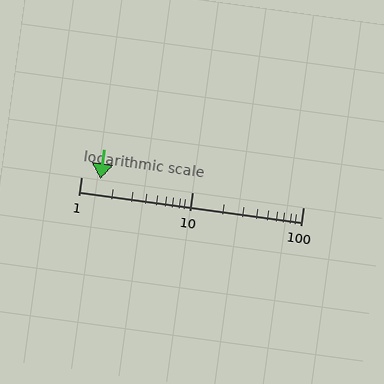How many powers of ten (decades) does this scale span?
The scale spans 2 decades, from 1 to 100.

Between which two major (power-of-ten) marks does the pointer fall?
The pointer is between 1 and 10.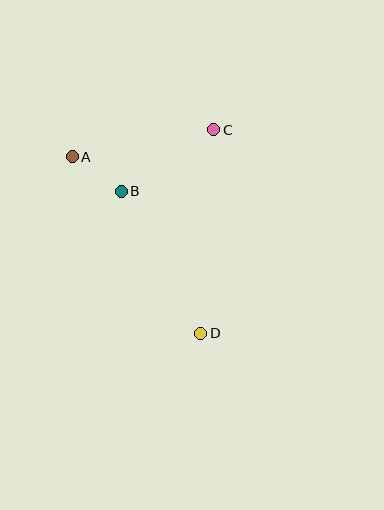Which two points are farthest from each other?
Points A and D are farthest from each other.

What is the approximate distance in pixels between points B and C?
The distance between B and C is approximately 111 pixels.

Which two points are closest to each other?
Points A and B are closest to each other.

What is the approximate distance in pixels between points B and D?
The distance between B and D is approximately 163 pixels.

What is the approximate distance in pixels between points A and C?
The distance between A and C is approximately 144 pixels.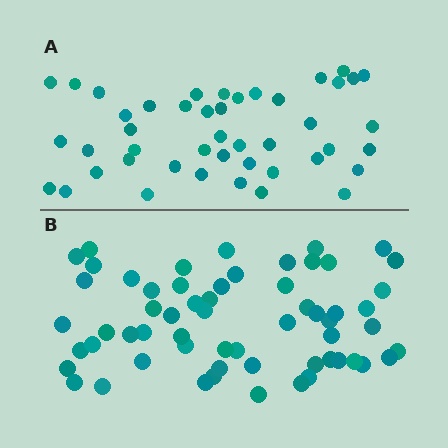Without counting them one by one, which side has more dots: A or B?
Region B (the bottom region) has more dots.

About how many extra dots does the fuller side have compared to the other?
Region B has approximately 15 more dots than region A.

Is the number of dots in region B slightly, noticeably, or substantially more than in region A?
Region B has noticeably more, but not dramatically so. The ratio is roughly 1.3 to 1.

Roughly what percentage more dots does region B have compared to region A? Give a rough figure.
About 35% more.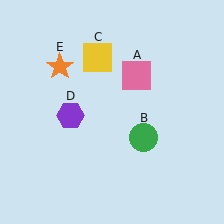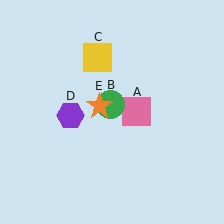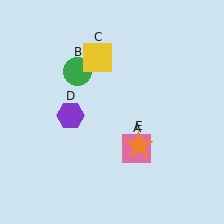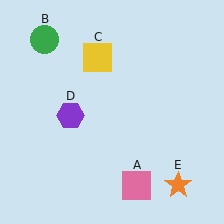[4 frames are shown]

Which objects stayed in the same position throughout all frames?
Yellow square (object C) and purple hexagon (object D) remained stationary.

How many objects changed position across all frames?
3 objects changed position: pink square (object A), green circle (object B), orange star (object E).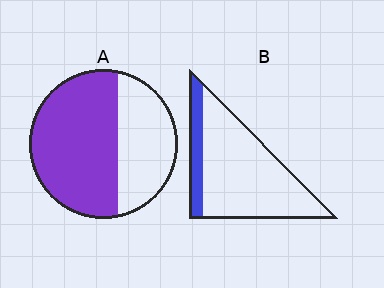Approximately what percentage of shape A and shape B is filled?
A is approximately 60% and B is approximately 20%.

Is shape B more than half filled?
No.